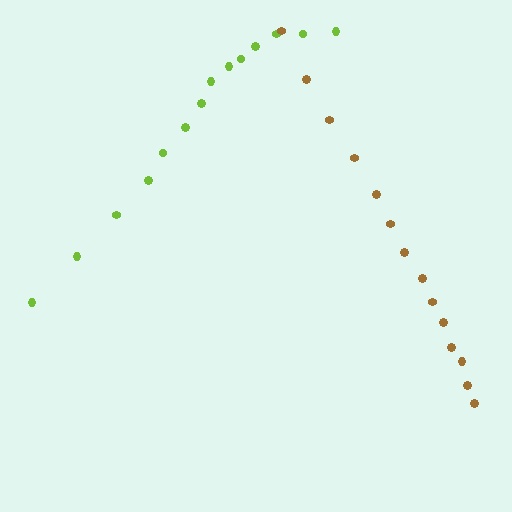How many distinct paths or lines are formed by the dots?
There are 2 distinct paths.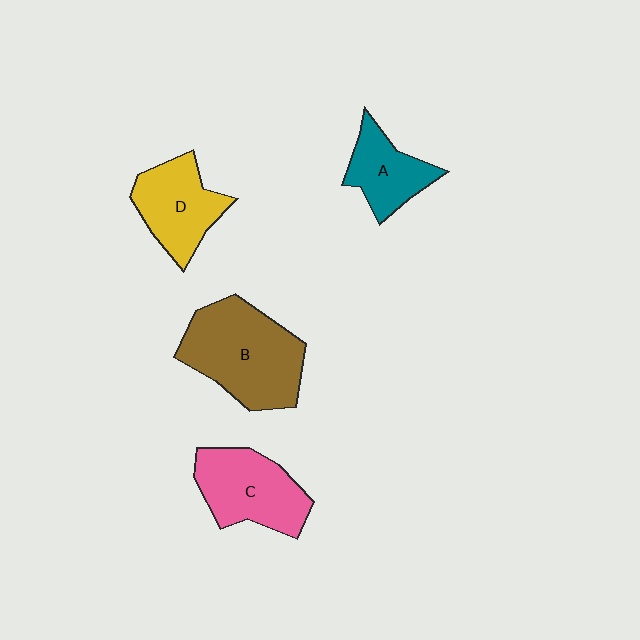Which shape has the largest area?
Shape B (brown).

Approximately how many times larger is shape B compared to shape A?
Approximately 1.9 times.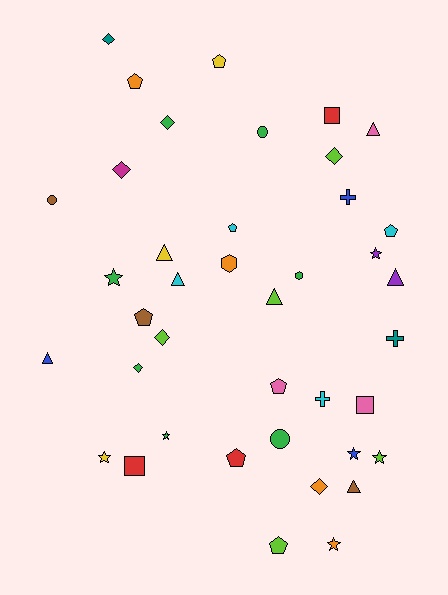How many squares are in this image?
There are 3 squares.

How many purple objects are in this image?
There are 2 purple objects.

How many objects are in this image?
There are 40 objects.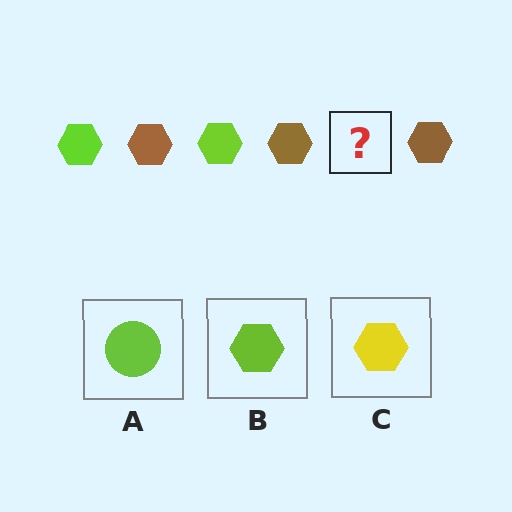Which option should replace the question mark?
Option B.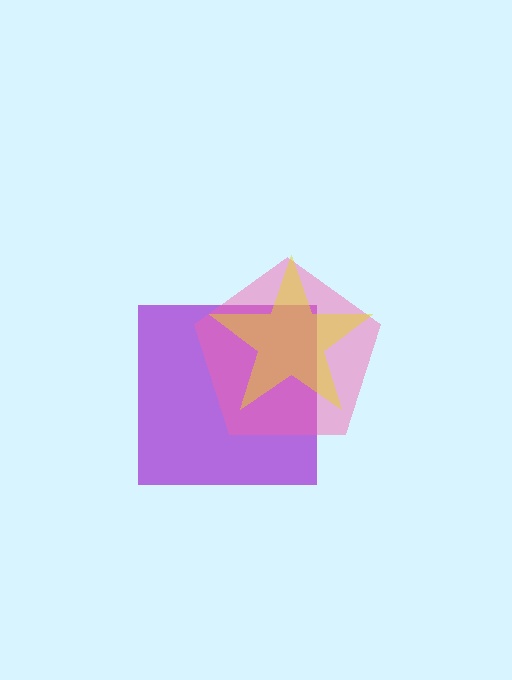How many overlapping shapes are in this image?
There are 3 overlapping shapes in the image.